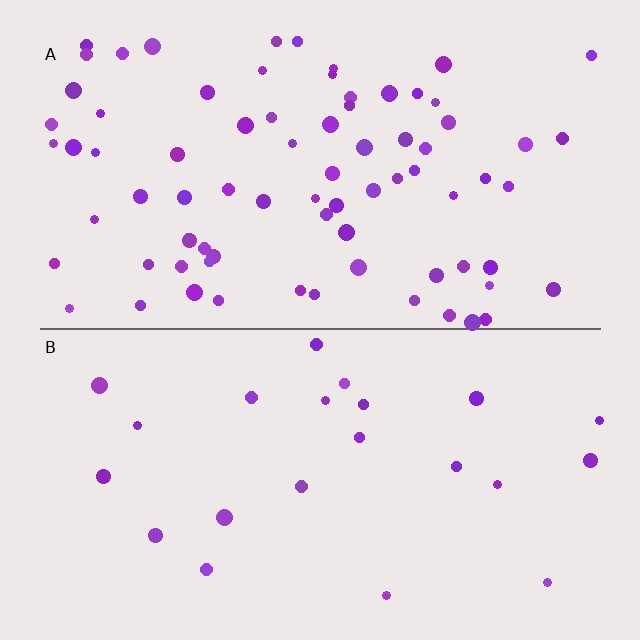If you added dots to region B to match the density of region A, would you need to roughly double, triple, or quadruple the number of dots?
Approximately triple.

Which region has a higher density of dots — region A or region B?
A (the top).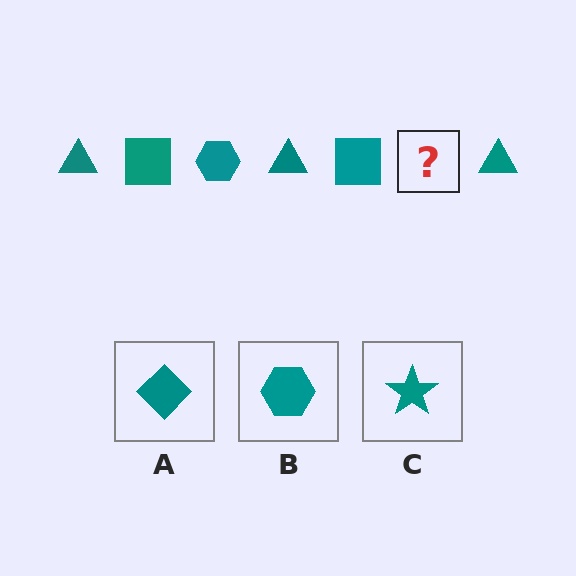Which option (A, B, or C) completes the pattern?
B.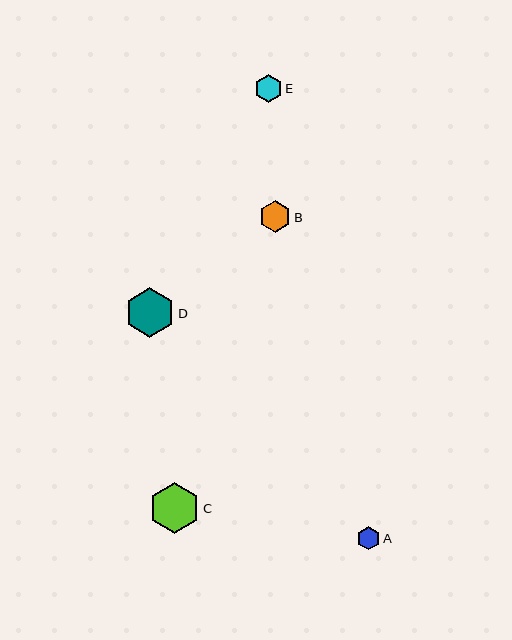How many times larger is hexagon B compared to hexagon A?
Hexagon B is approximately 1.4 times the size of hexagon A.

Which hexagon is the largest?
Hexagon C is the largest with a size of approximately 51 pixels.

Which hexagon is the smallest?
Hexagon A is the smallest with a size of approximately 23 pixels.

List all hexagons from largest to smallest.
From largest to smallest: C, D, B, E, A.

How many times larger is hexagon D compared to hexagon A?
Hexagon D is approximately 2.1 times the size of hexagon A.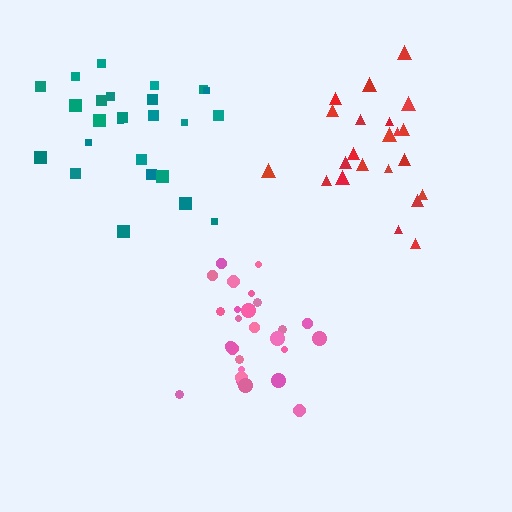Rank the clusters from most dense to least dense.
pink, red, teal.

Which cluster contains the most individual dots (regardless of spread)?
Pink (26).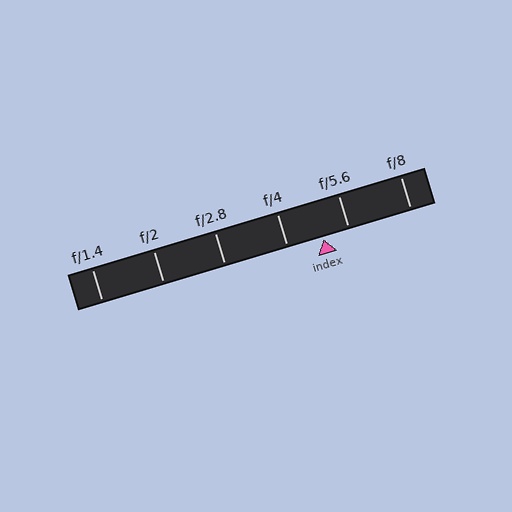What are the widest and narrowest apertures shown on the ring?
The widest aperture shown is f/1.4 and the narrowest is f/8.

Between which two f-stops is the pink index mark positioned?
The index mark is between f/4 and f/5.6.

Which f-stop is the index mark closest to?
The index mark is closest to f/5.6.